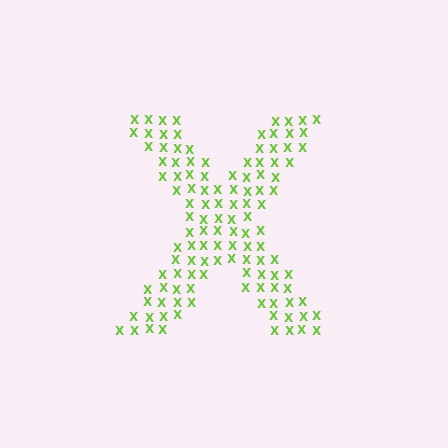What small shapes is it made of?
It is made of small letter X's.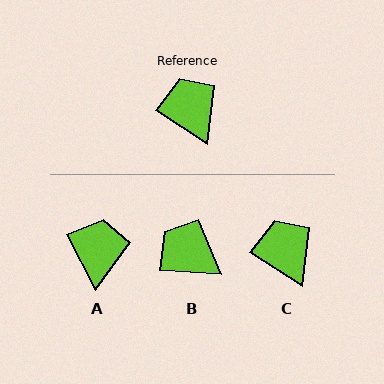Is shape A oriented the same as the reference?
No, it is off by about 29 degrees.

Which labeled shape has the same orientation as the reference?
C.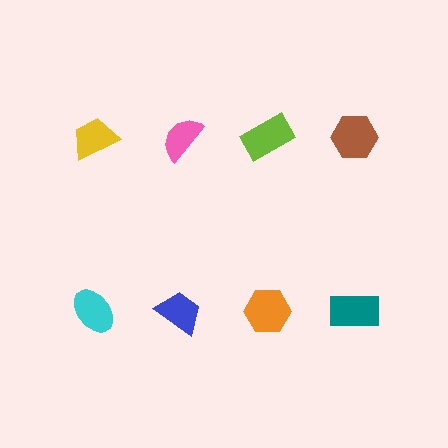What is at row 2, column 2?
A blue trapezoid.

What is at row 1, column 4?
A brown hexagon.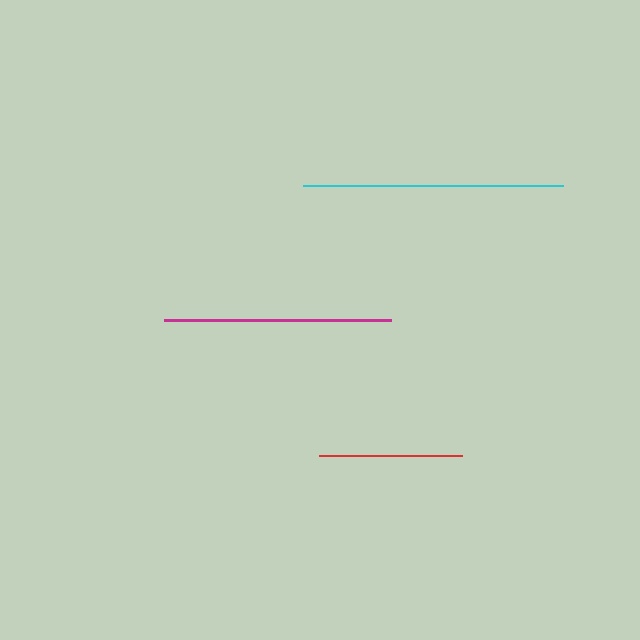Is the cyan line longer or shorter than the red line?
The cyan line is longer than the red line.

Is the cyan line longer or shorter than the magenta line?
The cyan line is longer than the magenta line.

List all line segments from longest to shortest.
From longest to shortest: cyan, magenta, red.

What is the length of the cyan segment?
The cyan segment is approximately 259 pixels long.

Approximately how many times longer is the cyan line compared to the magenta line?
The cyan line is approximately 1.1 times the length of the magenta line.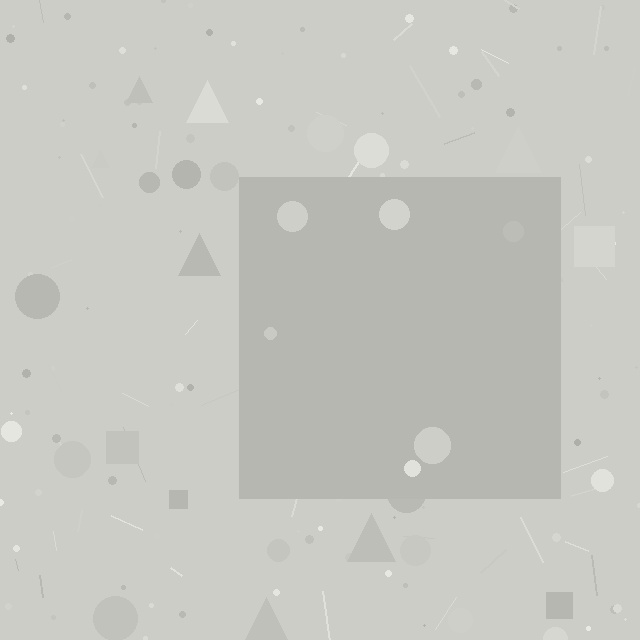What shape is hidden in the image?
A square is hidden in the image.